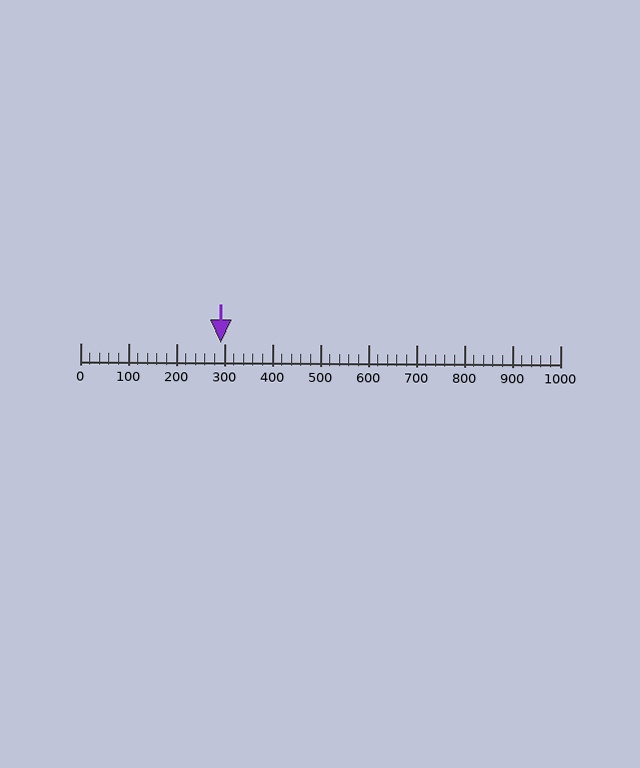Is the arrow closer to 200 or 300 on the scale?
The arrow is closer to 300.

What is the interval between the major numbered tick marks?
The major tick marks are spaced 100 units apart.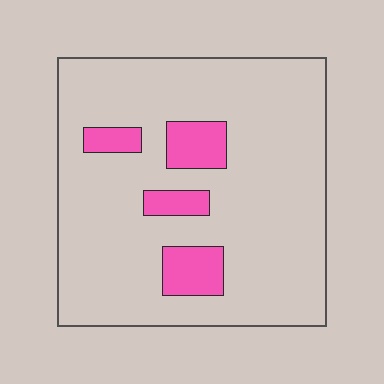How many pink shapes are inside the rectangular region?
4.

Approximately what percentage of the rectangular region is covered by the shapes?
Approximately 15%.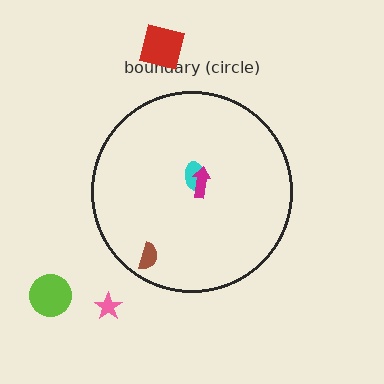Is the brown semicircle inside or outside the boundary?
Inside.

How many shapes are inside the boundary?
3 inside, 3 outside.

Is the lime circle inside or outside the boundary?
Outside.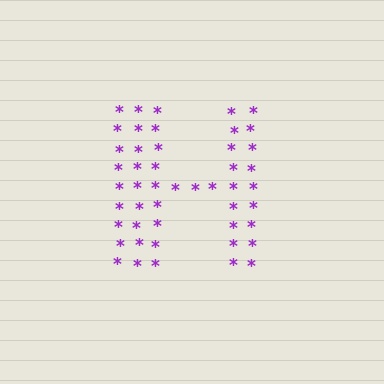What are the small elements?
The small elements are asterisks.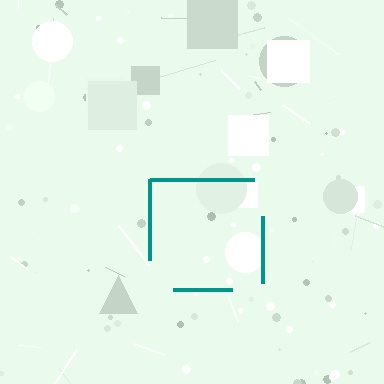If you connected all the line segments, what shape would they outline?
They would outline a square.